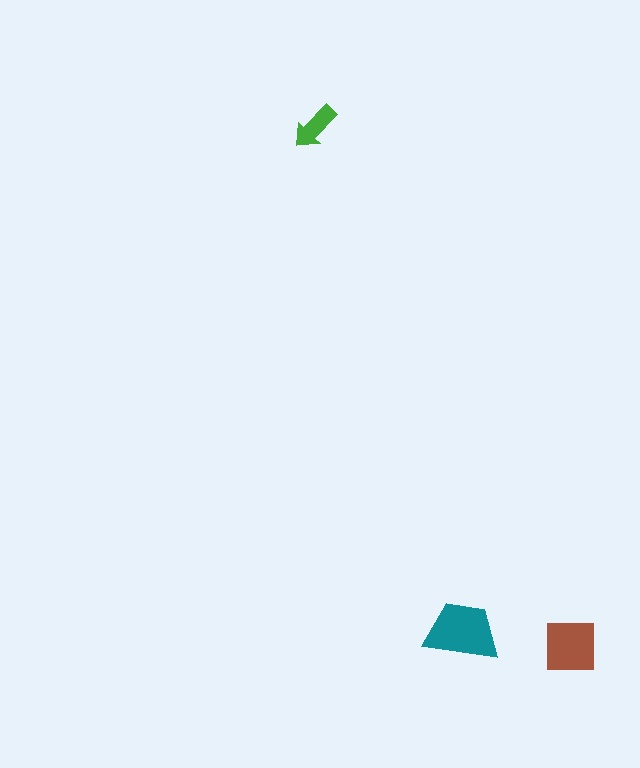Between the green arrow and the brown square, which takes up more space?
The brown square.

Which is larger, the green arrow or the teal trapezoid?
The teal trapezoid.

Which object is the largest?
The teal trapezoid.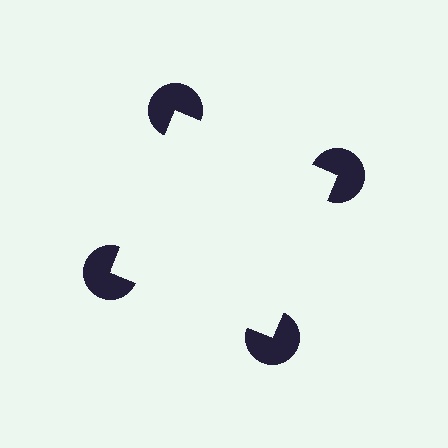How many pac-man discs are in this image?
There are 4 — one at each vertex of the illusory square.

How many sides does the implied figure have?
4 sides.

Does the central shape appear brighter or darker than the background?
It typically appears slightly brighter than the background, even though no actual brightness change is drawn.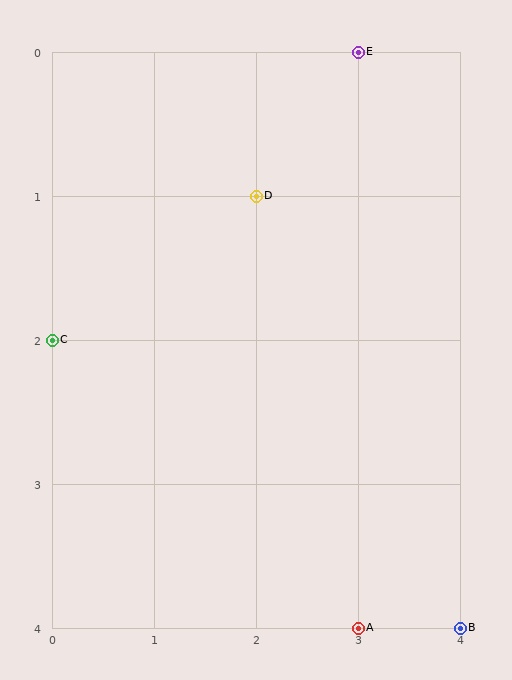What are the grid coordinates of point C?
Point C is at grid coordinates (0, 2).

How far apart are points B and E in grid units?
Points B and E are 1 column and 4 rows apart (about 4.1 grid units diagonally).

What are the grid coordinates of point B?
Point B is at grid coordinates (4, 4).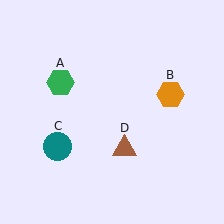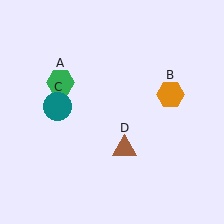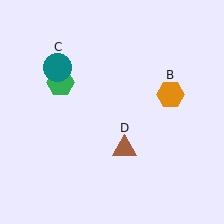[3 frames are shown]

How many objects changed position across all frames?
1 object changed position: teal circle (object C).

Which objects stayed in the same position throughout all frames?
Green hexagon (object A) and orange hexagon (object B) and brown triangle (object D) remained stationary.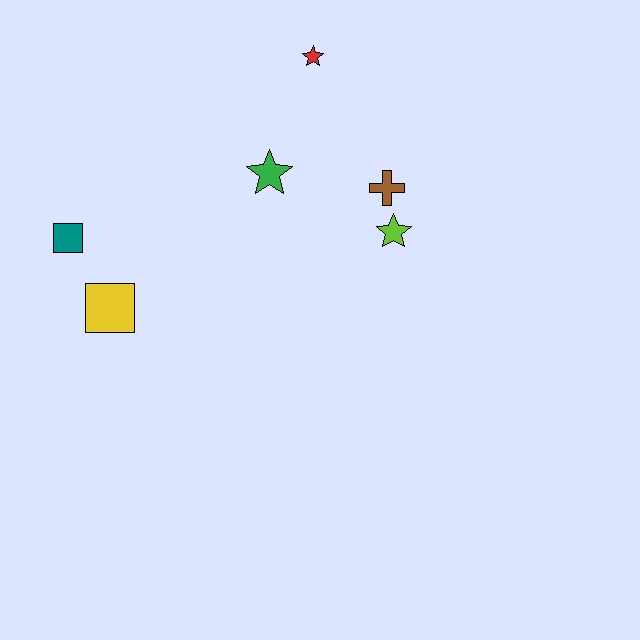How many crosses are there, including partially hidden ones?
There is 1 cross.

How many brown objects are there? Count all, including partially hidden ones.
There is 1 brown object.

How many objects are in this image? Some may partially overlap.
There are 6 objects.